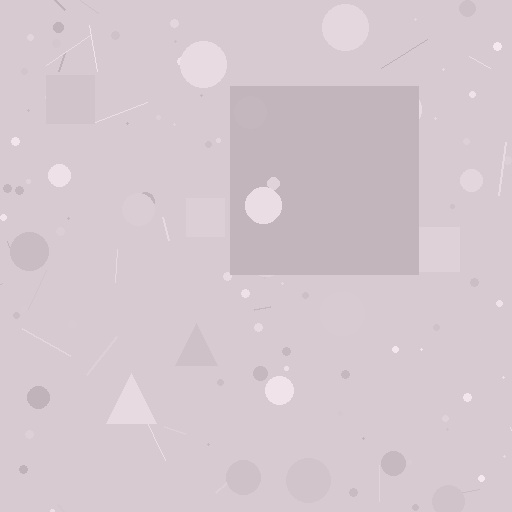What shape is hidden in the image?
A square is hidden in the image.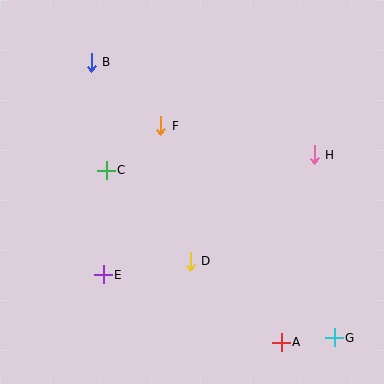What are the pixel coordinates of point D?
Point D is at (190, 261).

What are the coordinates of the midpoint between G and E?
The midpoint between G and E is at (219, 306).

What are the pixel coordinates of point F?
Point F is at (161, 126).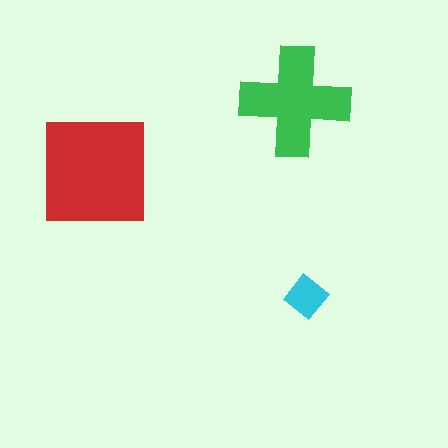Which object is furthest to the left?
The red square is leftmost.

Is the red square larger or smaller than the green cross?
Larger.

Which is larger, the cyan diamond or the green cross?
The green cross.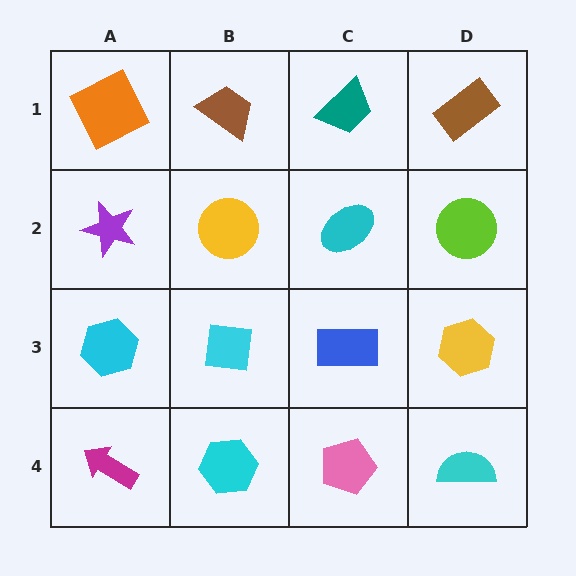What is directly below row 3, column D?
A cyan semicircle.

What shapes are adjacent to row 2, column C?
A teal trapezoid (row 1, column C), a blue rectangle (row 3, column C), a yellow circle (row 2, column B), a lime circle (row 2, column D).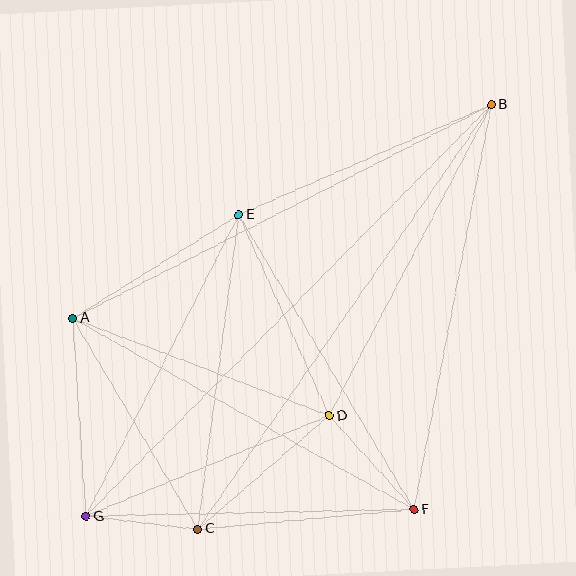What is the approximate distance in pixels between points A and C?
The distance between A and C is approximately 245 pixels.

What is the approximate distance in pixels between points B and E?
The distance between B and E is approximately 275 pixels.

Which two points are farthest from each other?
Points B and G are farthest from each other.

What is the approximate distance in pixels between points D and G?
The distance between D and G is approximately 263 pixels.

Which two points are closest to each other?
Points C and G are closest to each other.